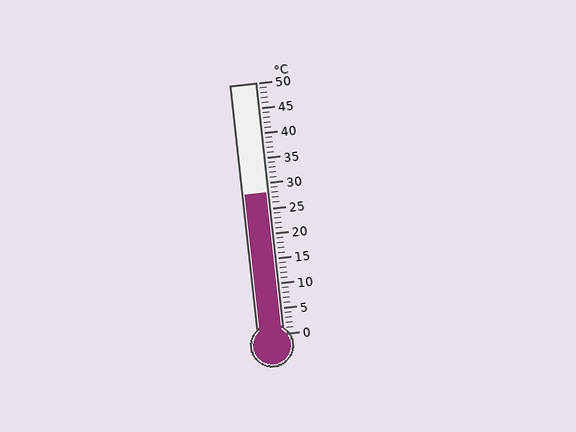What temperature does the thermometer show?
The thermometer shows approximately 28°C.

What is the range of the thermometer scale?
The thermometer scale ranges from 0°C to 50°C.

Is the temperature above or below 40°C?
The temperature is below 40°C.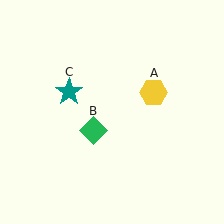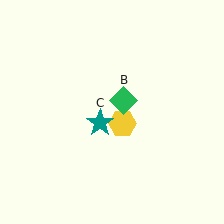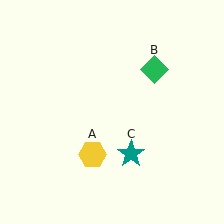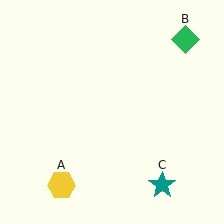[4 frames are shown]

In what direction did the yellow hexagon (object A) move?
The yellow hexagon (object A) moved down and to the left.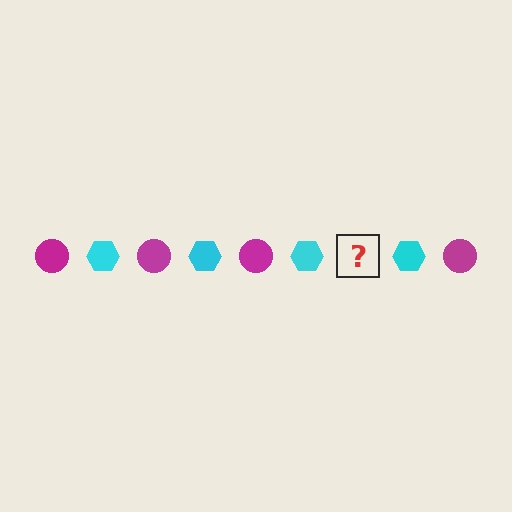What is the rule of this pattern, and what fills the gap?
The rule is that the pattern alternates between magenta circle and cyan hexagon. The gap should be filled with a magenta circle.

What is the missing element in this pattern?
The missing element is a magenta circle.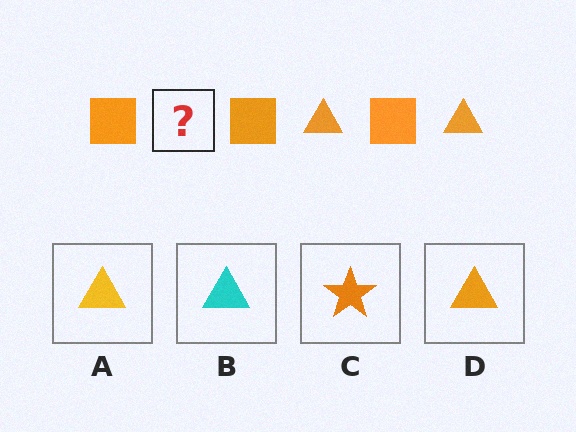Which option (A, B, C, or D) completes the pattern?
D.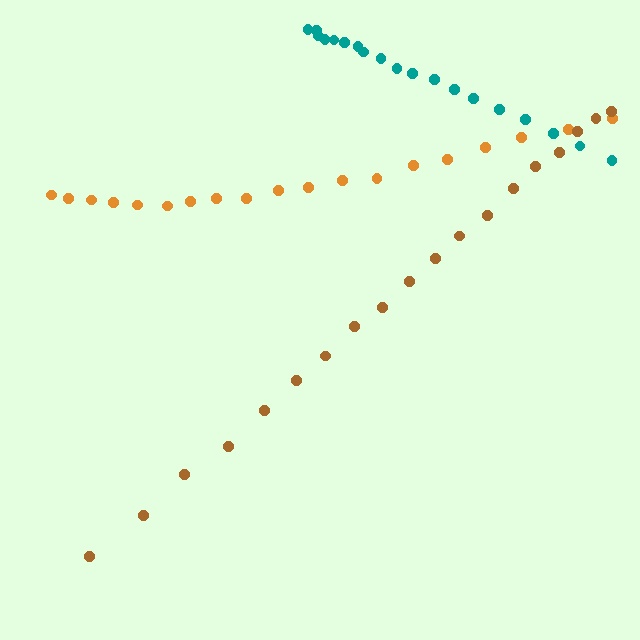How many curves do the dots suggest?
There are 3 distinct paths.